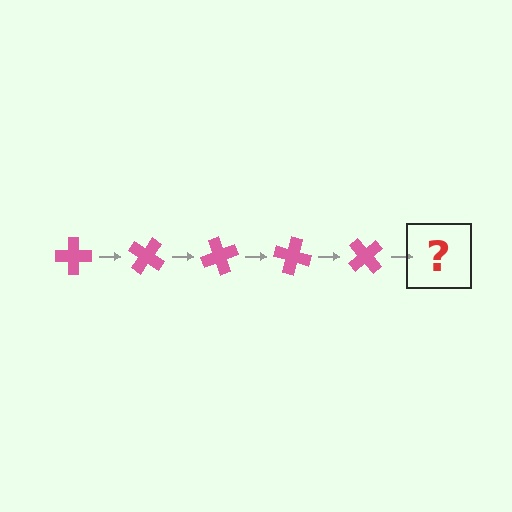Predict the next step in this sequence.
The next step is a pink cross rotated 175 degrees.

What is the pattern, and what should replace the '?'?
The pattern is that the cross rotates 35 degrees each step. The '?' should be a pink cross rotated 175 degrees.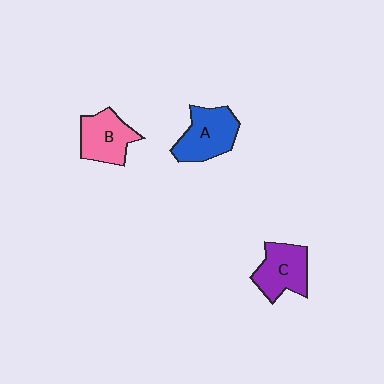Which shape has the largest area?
Shape A (blue).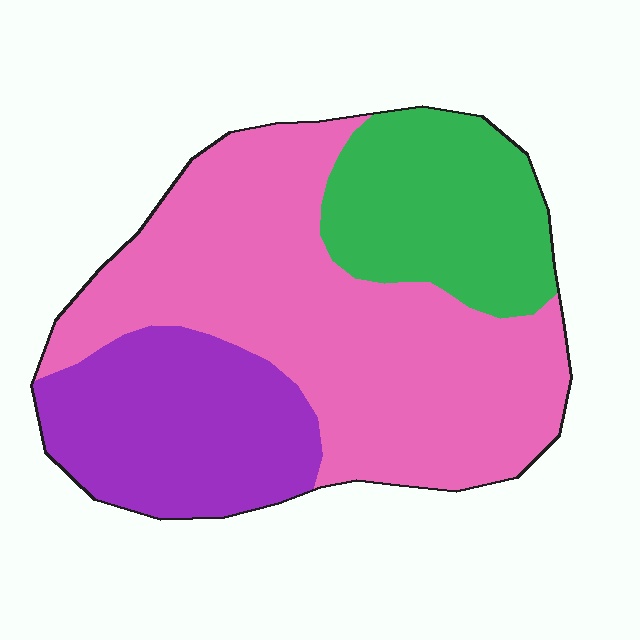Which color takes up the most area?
Pink, at roughly 55%.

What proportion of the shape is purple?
Purple takes up about one quarter (1/4) of the shape.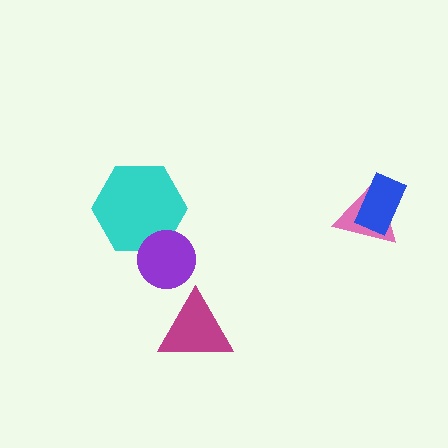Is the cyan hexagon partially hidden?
Yes, it is partially covered by another shape.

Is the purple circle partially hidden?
No, no other shape covers it.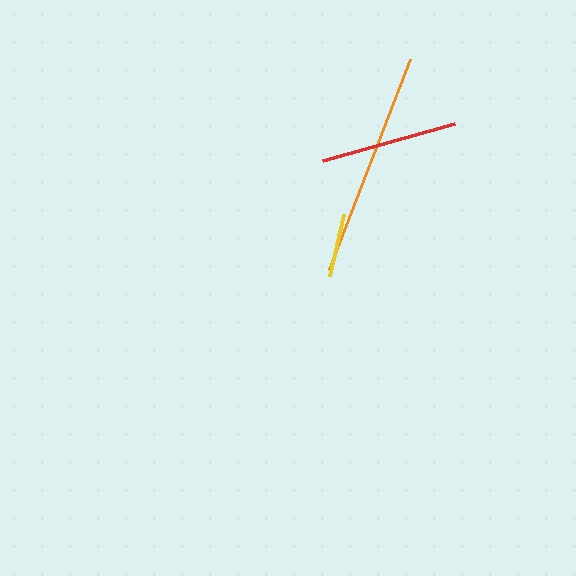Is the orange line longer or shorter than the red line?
The orange line is longer than the red line.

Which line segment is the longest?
The orange line is the longest at approximately 225 pixels.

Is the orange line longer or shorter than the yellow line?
The orange line is longer than the yellow line.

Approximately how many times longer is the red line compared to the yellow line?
The red line is approximately 2.1 times the length of the yellow line.